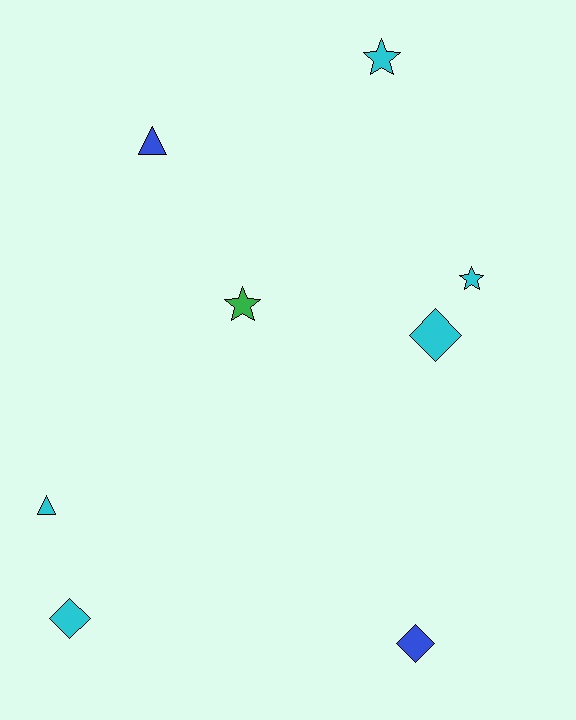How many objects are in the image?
There are 8 objects.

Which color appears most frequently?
Cyan, with 5 objects.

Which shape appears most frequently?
Diamond, with 3 objects.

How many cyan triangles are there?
There is 1 cyan triangle.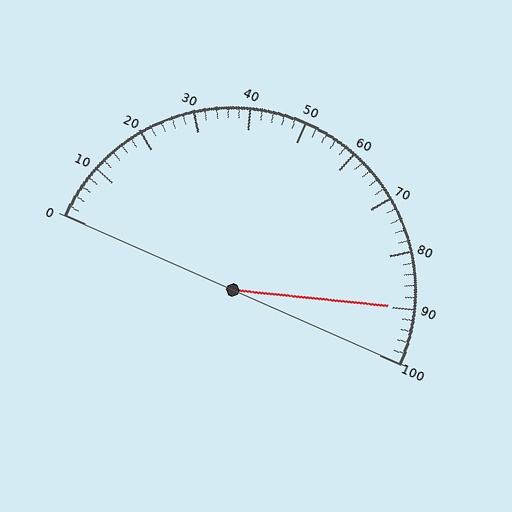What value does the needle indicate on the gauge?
The needle indicates approximately 90.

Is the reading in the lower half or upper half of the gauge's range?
The reading is in the upper half of the range (0 to 100).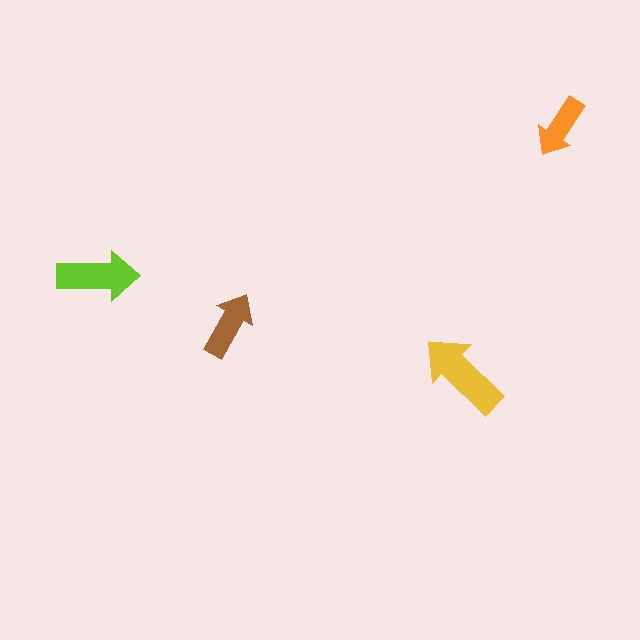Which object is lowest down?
The yellow arrow is bottommost.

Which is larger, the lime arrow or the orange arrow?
The lime one.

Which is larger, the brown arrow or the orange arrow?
The brown one.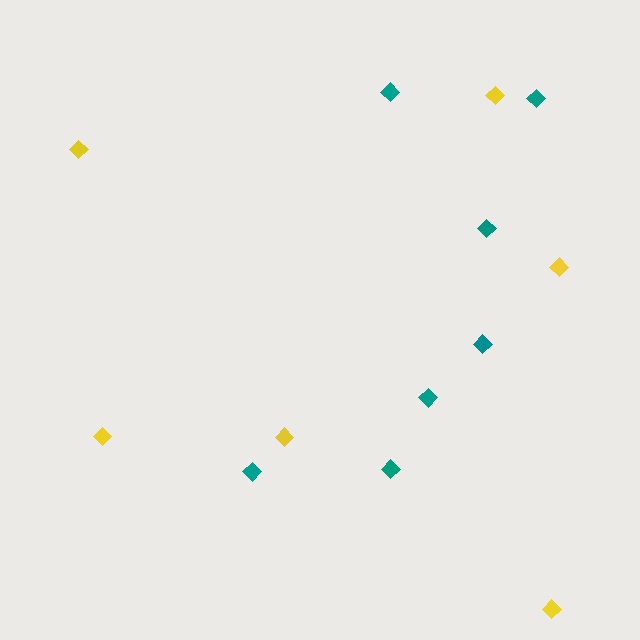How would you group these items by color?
There are 2 groups: one group of teal diamonds (7) and one group of yellow diamonds (6).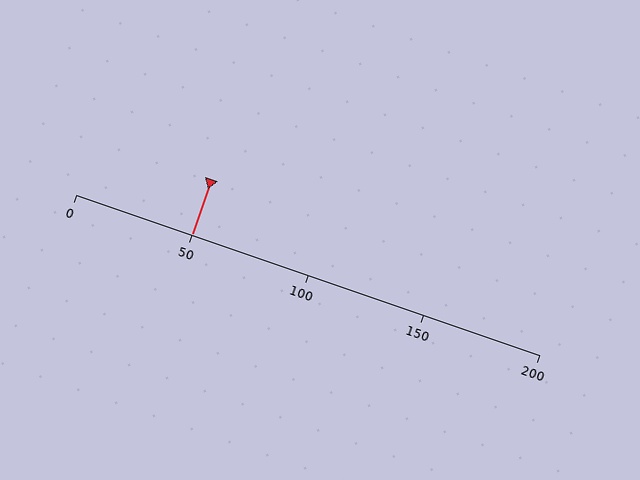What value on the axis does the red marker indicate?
The marker indicates approximately 50.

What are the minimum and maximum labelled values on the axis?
The axis runs from 0 to 200.